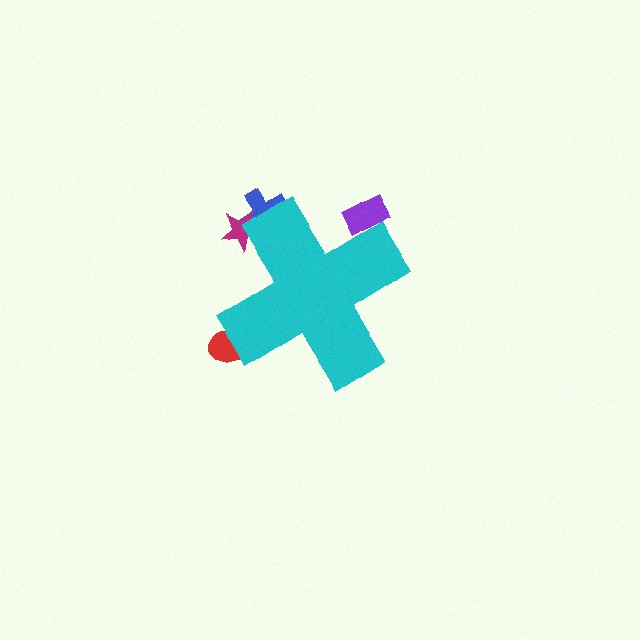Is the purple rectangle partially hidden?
Yes, the purple rectangle is partially hidden behind the cyan cross.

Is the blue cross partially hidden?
Yes, the blue cross is partially hidden behind the cyan cross.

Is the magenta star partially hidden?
Yes, the magenta star is partially hidden behind the cyan cross.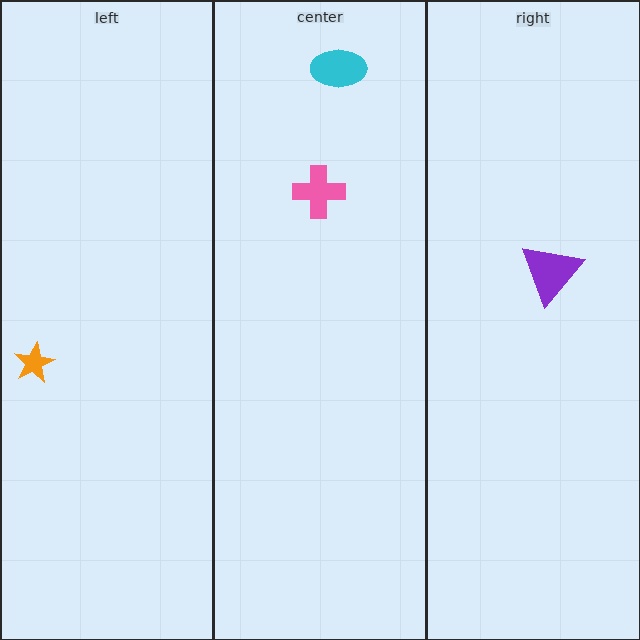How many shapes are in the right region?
1.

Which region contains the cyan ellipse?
The center region.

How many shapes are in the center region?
2.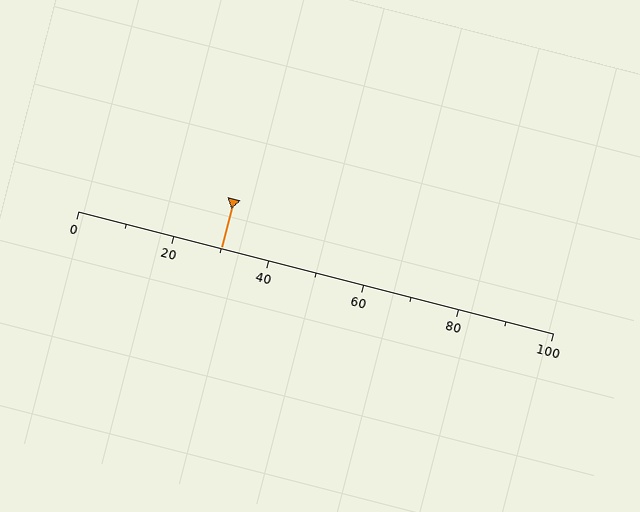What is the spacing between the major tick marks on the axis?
The major ticks are spaced 20 apart.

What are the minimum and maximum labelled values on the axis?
The axis runs from 0 to 100.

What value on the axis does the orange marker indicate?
The marker indicates approximately 30.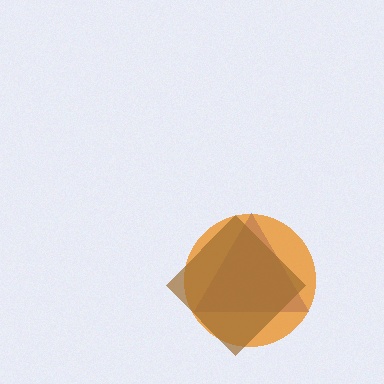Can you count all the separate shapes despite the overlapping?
Yes, there are 3 separate shapes.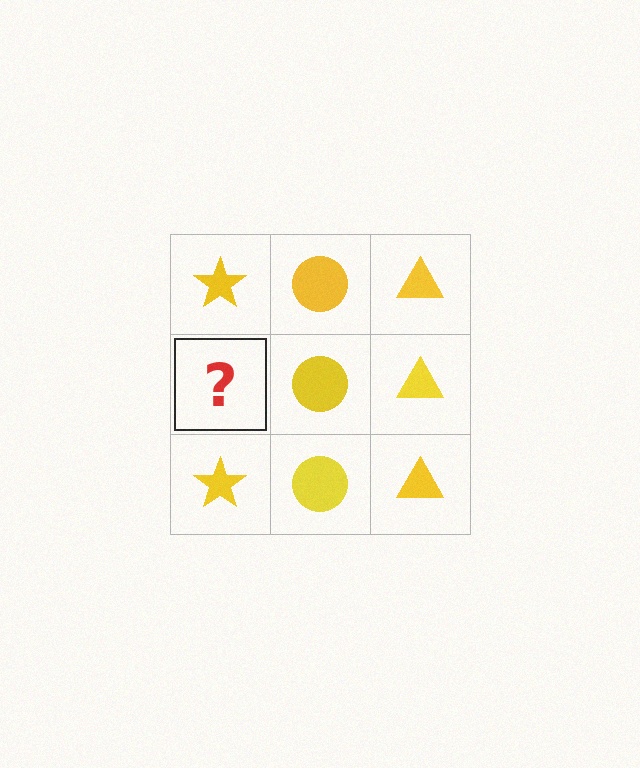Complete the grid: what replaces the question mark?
The question mark should be replaced with a yellow star.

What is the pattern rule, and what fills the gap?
The rule is that each column has a consistent shape. The gap should be filled with a yellow star.